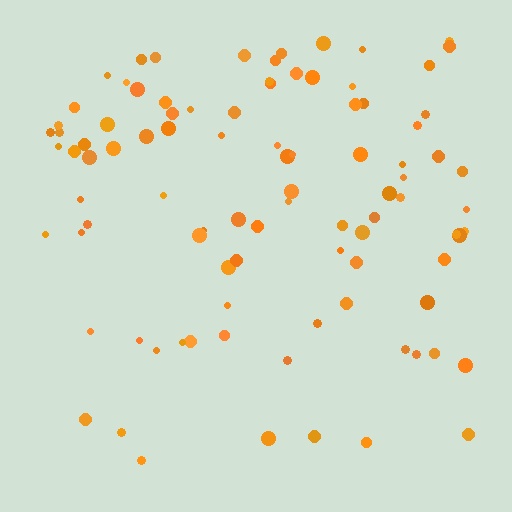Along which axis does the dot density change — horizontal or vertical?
Vertical.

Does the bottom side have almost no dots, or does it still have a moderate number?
Still a moderate number, just noticeably fewer than the top.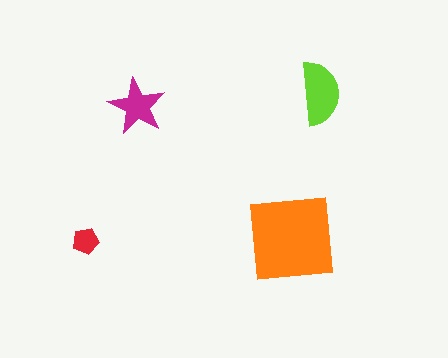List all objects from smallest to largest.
The red pentagon, the magenta star, the lime semicircle, the orange square.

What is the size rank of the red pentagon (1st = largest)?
4th.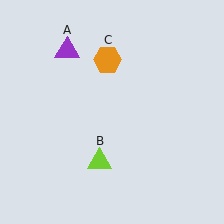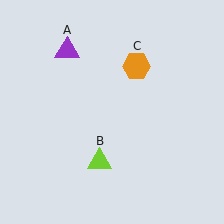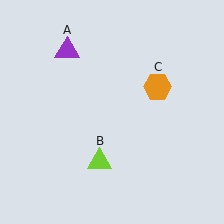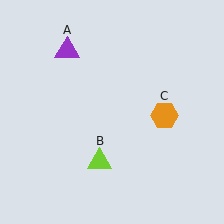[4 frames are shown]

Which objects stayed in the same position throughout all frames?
Purple triangle (object A) and lime triangle (object B) remained stationary.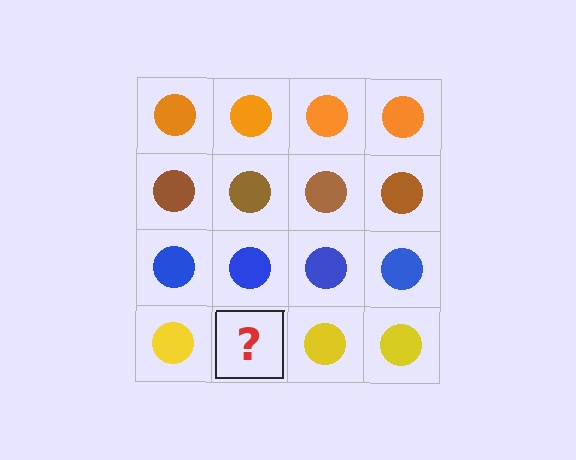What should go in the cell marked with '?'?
The missing cell should contain a yellow circle.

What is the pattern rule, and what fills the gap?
The rule is that each row has a consistent color. The gap should be filled with a yellow circle.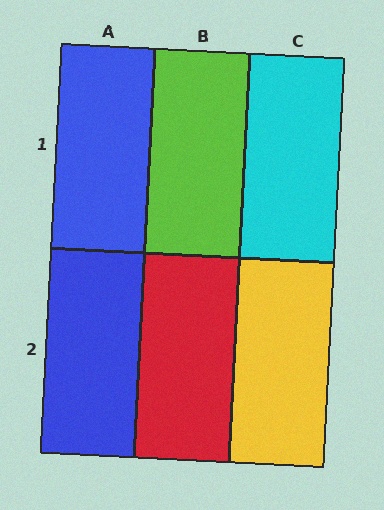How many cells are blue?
2 cells are blue.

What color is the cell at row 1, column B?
Lime.